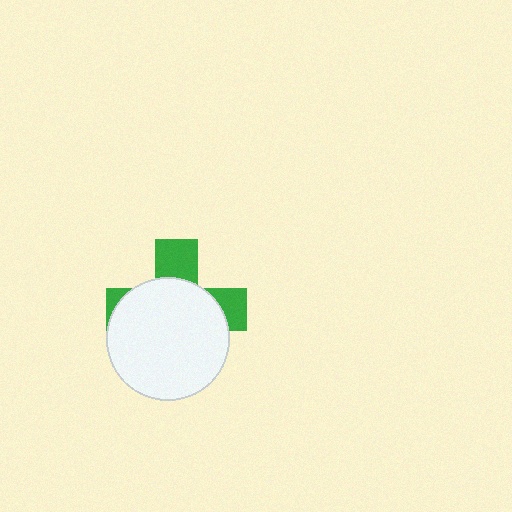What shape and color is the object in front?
The object in front is a white circle.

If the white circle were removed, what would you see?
You would see the complete green cross.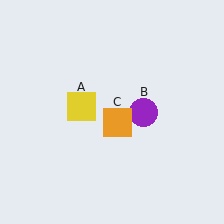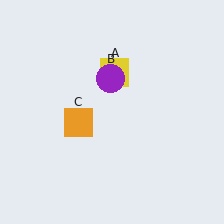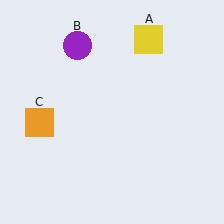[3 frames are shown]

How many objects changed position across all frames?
3 objects changed position: yellow square (object A), purple circle (object B), orange square (object C).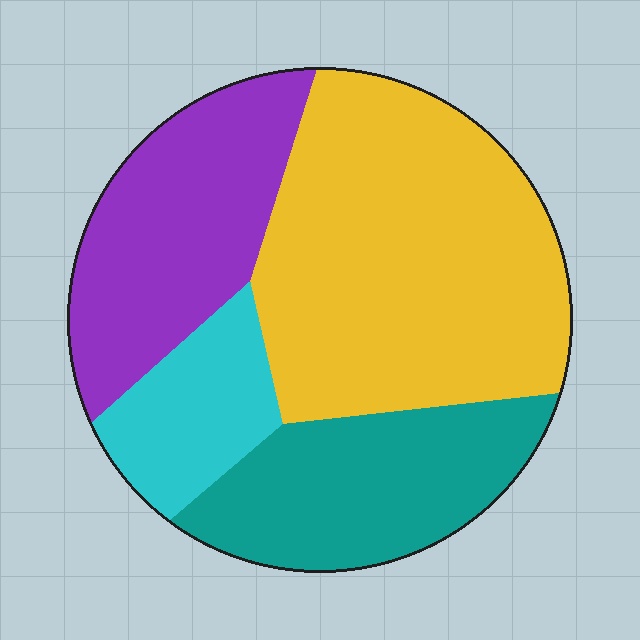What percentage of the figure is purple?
Purple covers 23% of the figure.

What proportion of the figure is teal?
Teal covers around 20% of the figure.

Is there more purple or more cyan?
Purple.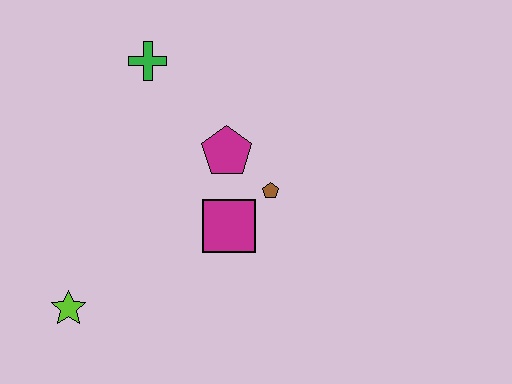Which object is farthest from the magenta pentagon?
The lime star is farthest from the magenta pentagon.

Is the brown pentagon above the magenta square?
Yes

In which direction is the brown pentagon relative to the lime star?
The brown pentagon is to the right of the lime star.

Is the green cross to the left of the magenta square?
Yes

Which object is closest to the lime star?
The magenta square is closest to the lime star.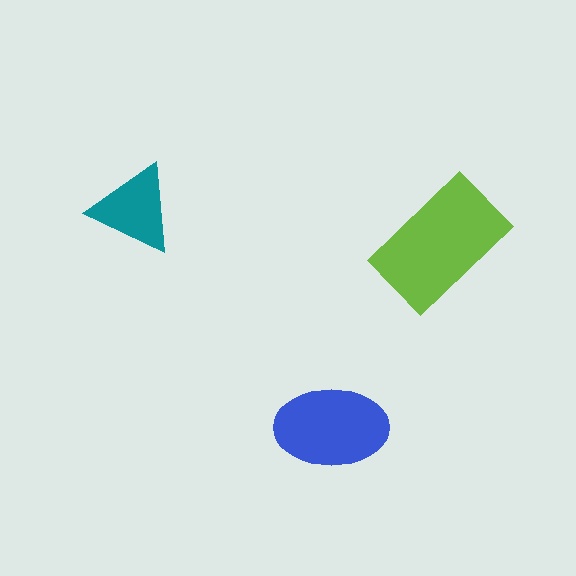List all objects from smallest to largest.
The teal triangle, the blue ellipse, the lime rectangle.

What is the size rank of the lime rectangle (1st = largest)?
1st.